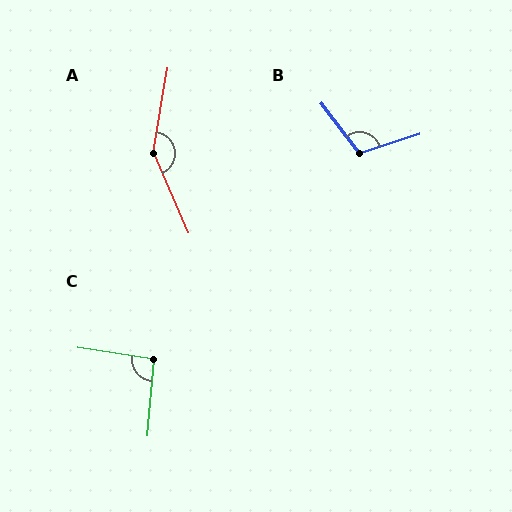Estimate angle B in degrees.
Approximately 110 degrees.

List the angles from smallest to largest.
C (94°), B (110°), A (147°).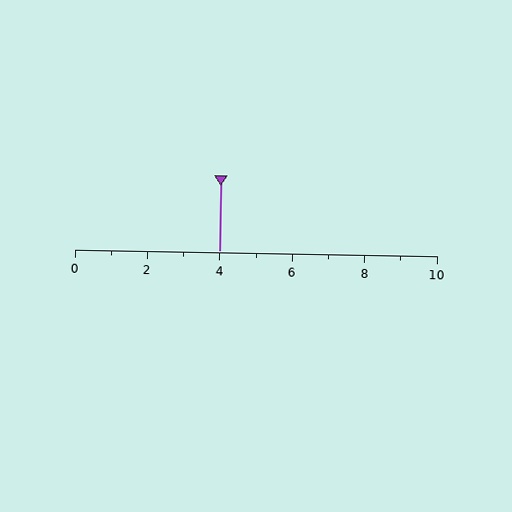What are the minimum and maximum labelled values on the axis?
The axis runs from 0 to 10.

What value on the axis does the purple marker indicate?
The marker indicates approximately 4.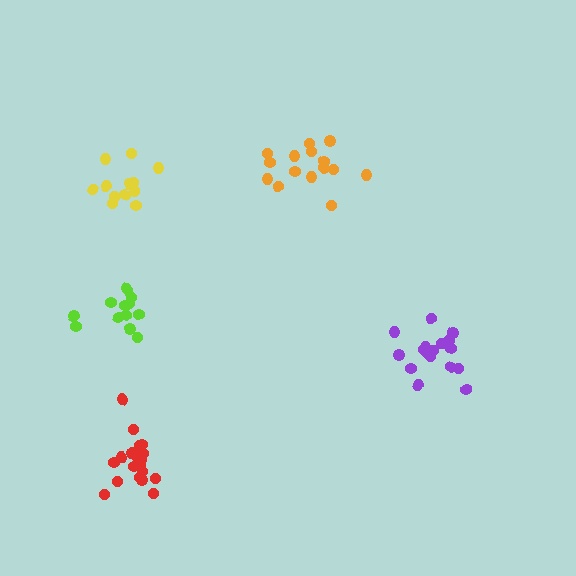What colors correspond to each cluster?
The clusters are colored: red, purple, lime, yellow, orange.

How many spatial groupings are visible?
There are 5 spatial groupings.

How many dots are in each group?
Group 1: 19 dots, Group 2: 18 dots, Group 3: 13 dots, Group 4: 13 dots, Group 5: 15 dots (78 total).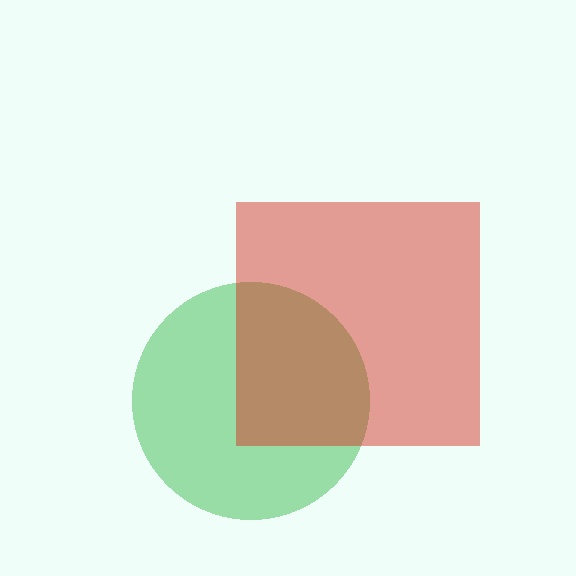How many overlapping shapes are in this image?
There are 2 overlapping shapes in the image.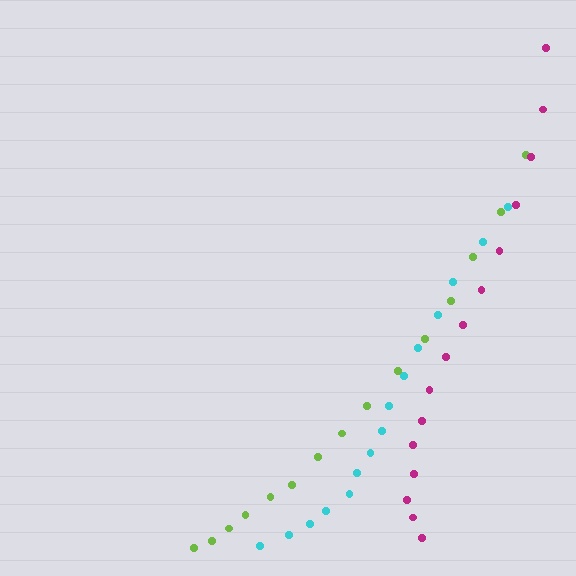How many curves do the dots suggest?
There are 3 distinct paths.